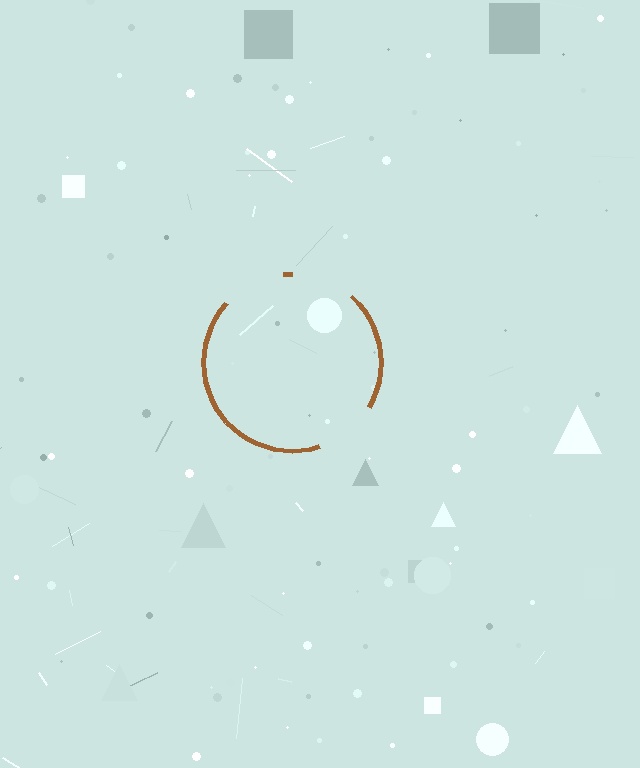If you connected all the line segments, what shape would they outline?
They would outline a circle.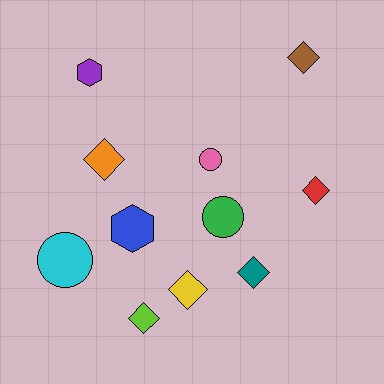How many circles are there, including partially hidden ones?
There are 3 circles.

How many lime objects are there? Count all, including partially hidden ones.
There is 1 lime object.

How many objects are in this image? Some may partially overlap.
There are 11 objects.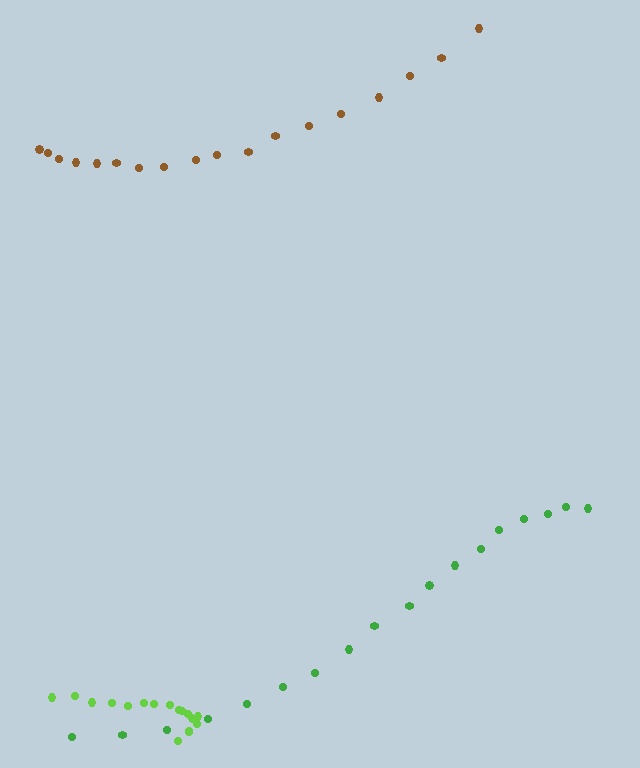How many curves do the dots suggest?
There are 3 distinct paths.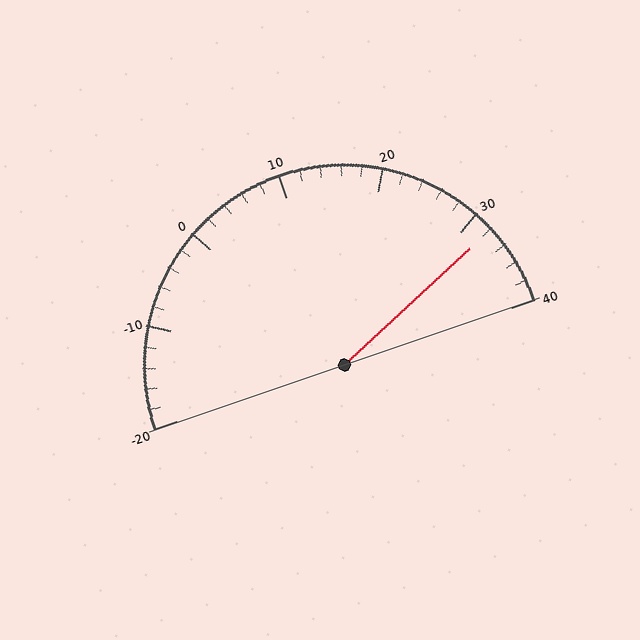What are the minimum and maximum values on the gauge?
The gauge ranges from -20 to 40.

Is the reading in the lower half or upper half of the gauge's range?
The reading is in the upper half of the range (-20 to 40).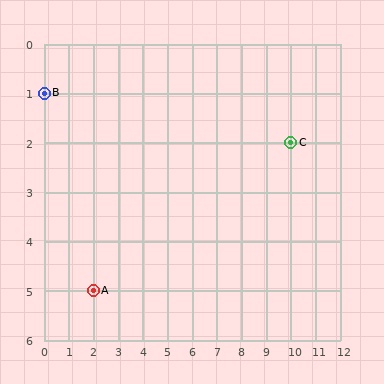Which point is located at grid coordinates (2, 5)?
Point A is at (2, 5).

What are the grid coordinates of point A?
Point A is at grid coordinates (2, 5).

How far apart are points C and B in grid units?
Points C and B are 10 columns and 1 row apart (about 10.0 grid units diagonally).